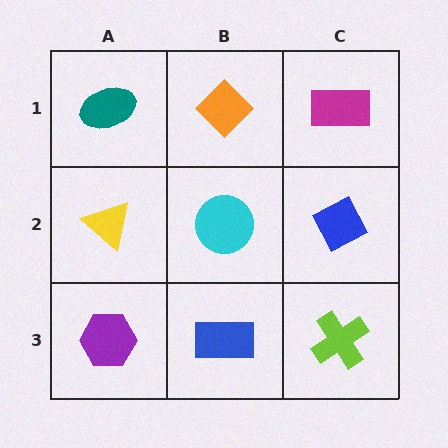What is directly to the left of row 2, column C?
A cyan circle.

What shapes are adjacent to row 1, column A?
A yellow triangle (row 2, column A), an orange diamond (row 1, column B).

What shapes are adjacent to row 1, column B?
A cyan circle (row 2, column B), a teal ellipse (row 1, column A), a magenta rectangle (row 1, column C).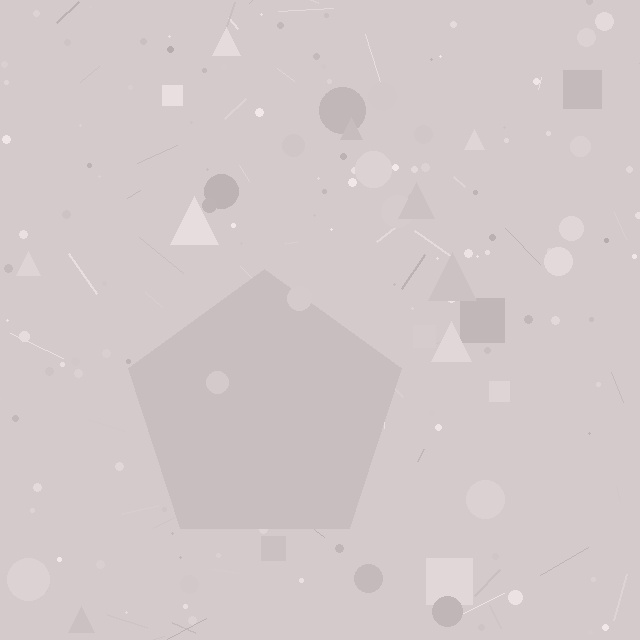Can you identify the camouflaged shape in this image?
The camouflaged shape is a pentagon.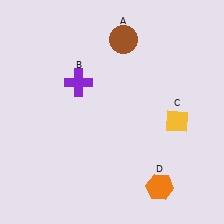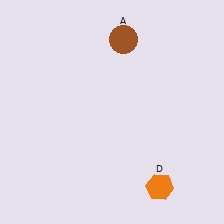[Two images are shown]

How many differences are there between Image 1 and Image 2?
There are 2 differences between the two images.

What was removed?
The purple cross (B), the yellow diamond (C) were removed in Image 2.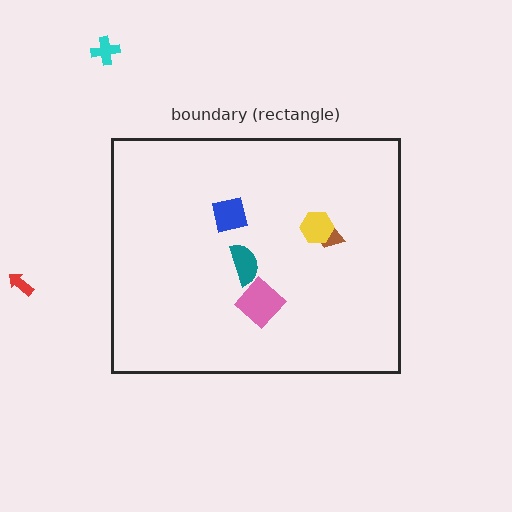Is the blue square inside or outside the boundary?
Inside.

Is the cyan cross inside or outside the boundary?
Outside.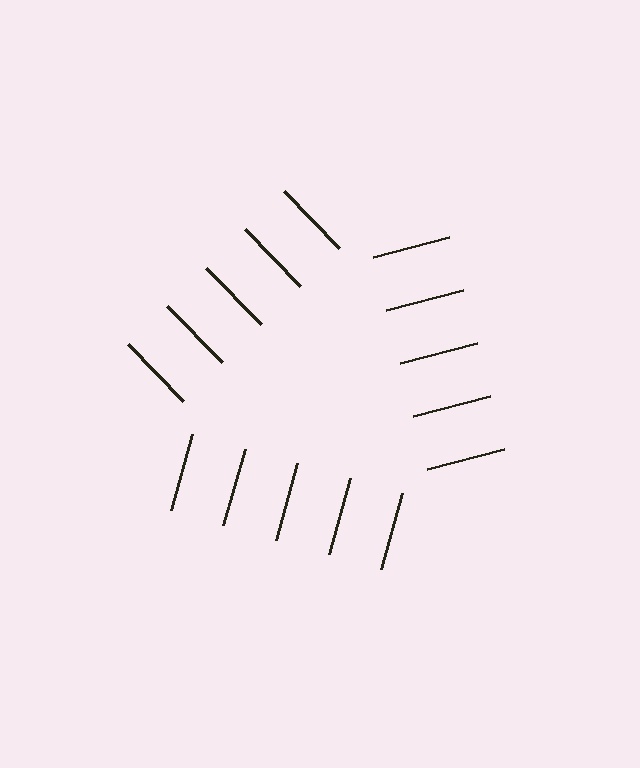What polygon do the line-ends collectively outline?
An illusory triangle — the line segments terminate on its edges but no continuous stroke is drawn.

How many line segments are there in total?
15 — 5 along each of the 3 edges.